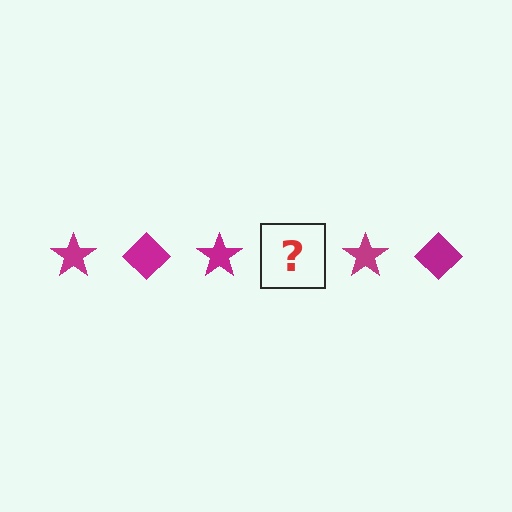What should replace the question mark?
The question mark should be replaced with a magenta diamond.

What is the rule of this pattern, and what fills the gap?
The rule is that the pattern cycles through star, diamond shapes in magenta. The gap should be filled with a magenta diamond.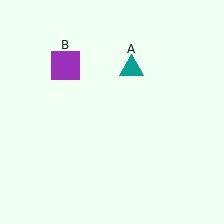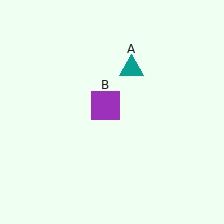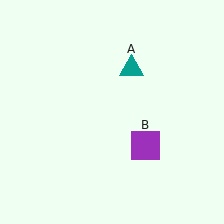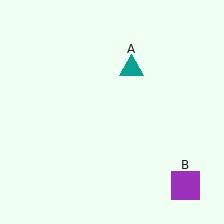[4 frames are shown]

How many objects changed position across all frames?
1 object changed position: purple square (object B).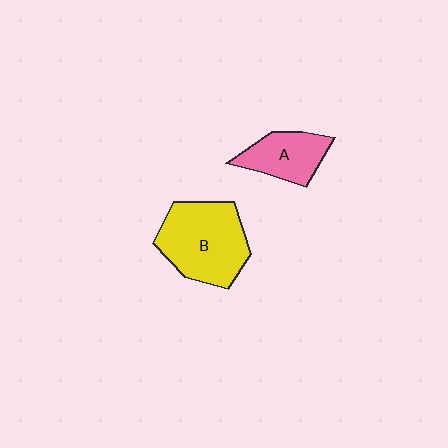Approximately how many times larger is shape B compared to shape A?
Approximately 1.8 times.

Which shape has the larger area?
Shape B (yellow).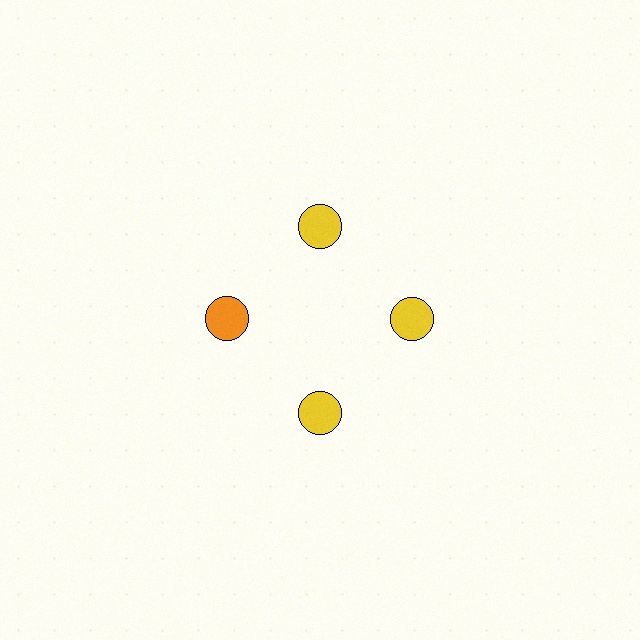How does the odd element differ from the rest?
It has a different color: orange instead of yellow.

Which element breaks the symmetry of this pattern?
The orange circle at roughly the 9 o'clock position breaks the symmetry. All other shapes are yellow circles.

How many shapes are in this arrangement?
There are 4 shapes arranged in a ring pattern.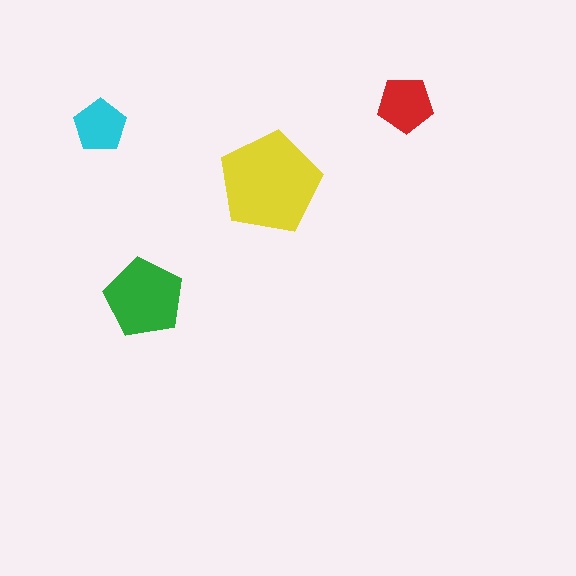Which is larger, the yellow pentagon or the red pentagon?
The yellow one.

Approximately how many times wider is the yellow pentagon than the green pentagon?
About 1.5 times wider.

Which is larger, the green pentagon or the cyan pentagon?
The green one.